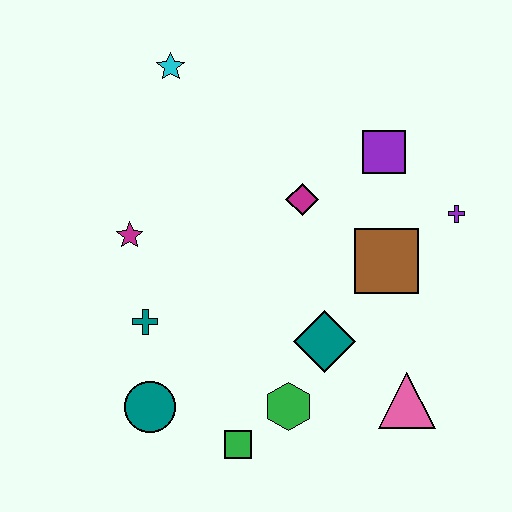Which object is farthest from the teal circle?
The purple cross is farthest from the teal circle.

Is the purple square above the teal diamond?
Yes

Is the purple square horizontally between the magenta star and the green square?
No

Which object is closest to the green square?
The green hexagon is closest to the green square.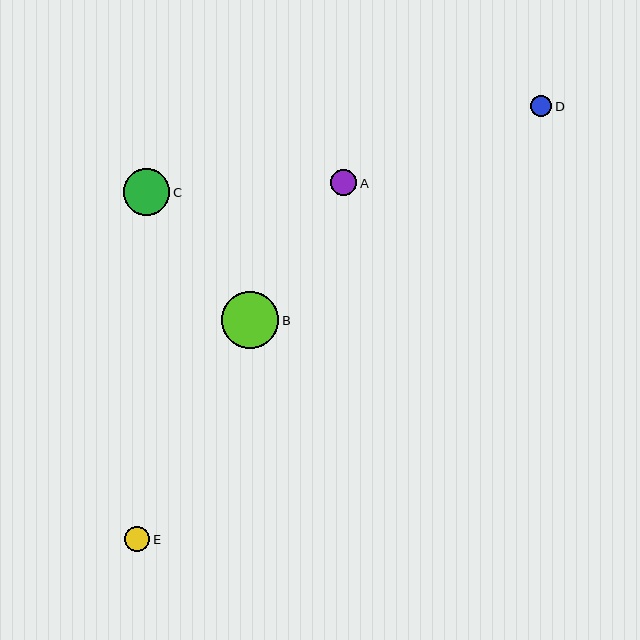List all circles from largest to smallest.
From largest to smallest: B, C, A, E, D.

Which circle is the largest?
Circle B is the largest with a size of approximately 57 pixels.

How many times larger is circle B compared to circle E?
Circle B is approximately 2.2 times the size of circle E.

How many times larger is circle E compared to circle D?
Circle E is approximately 1.2 times the size of circle D.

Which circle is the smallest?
Circle D is the smallest with a size of approximately 22 pixels.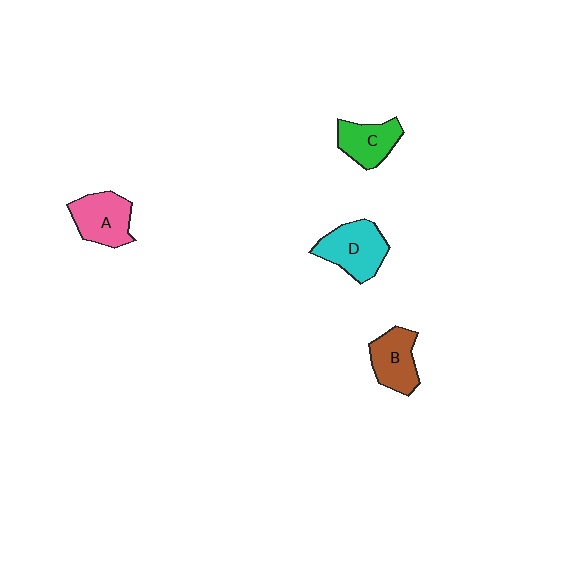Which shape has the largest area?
Shape D (cyan).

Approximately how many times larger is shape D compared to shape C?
Approximately 1.3 times.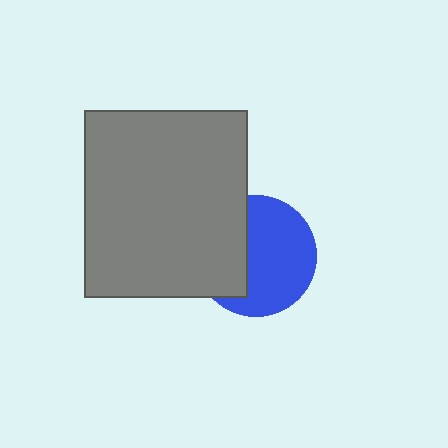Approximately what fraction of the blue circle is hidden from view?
Roughly 37% of the blue circle is hidden behind the gray rectangle.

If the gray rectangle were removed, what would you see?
You would see the complete blue circle.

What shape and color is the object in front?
The object in front is a gray rectangle.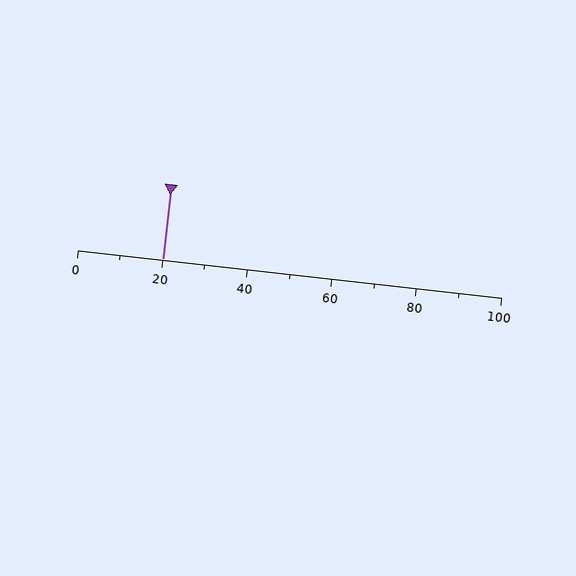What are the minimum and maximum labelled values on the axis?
The axis runs from 0 to 100.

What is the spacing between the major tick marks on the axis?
The major ticks are spaced 20 apart.